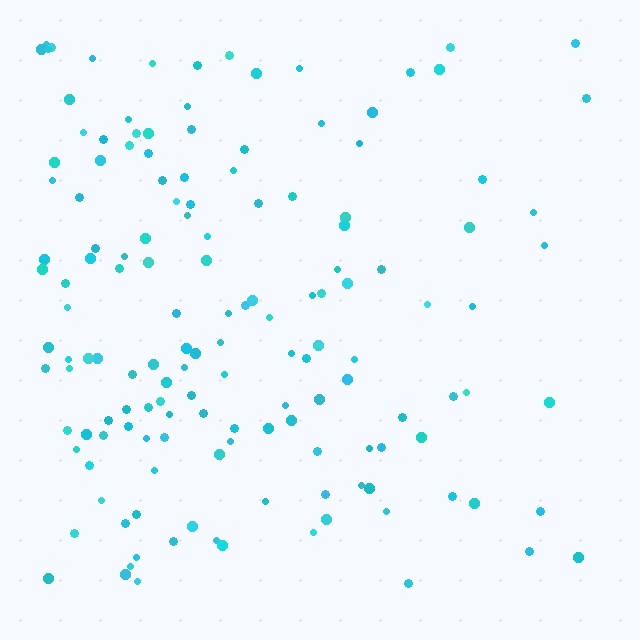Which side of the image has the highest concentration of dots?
The left.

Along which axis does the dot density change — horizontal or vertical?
Horizontal.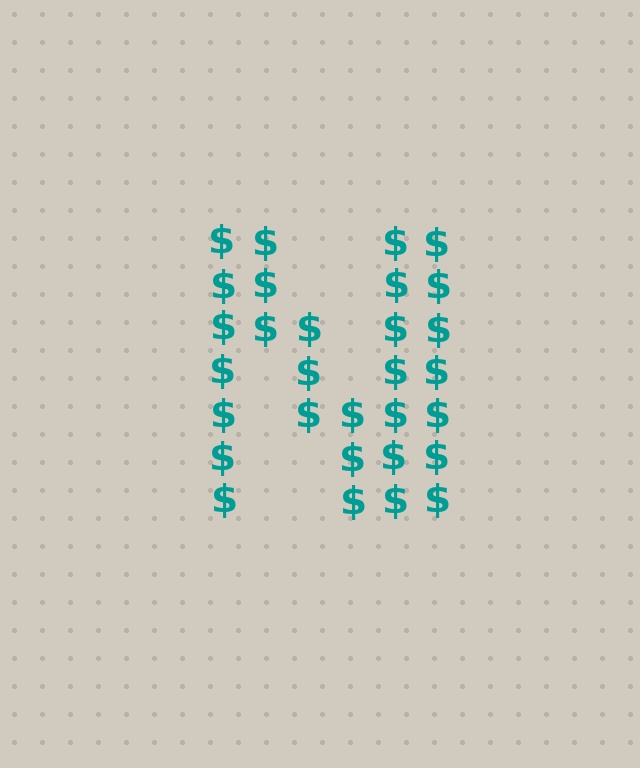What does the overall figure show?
The overall figure shows the letter N.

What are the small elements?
The small elements are dollar signs.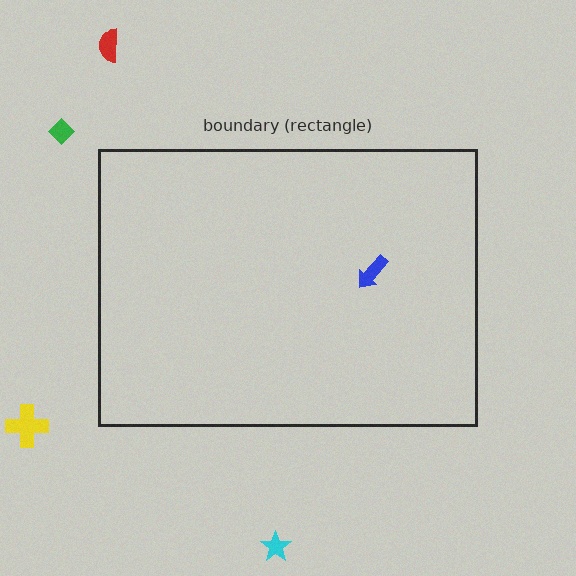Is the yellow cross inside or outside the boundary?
Outside.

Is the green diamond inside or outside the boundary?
Outside.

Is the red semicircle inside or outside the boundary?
Outside.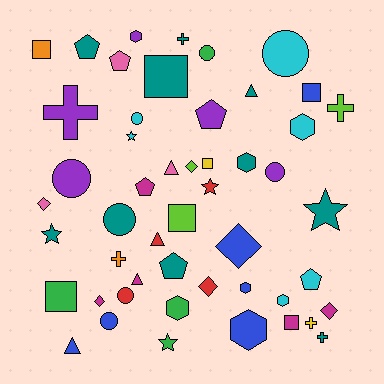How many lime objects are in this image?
There are 3 lime objects.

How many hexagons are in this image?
There are 7 hexagons.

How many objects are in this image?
There are 50 objects.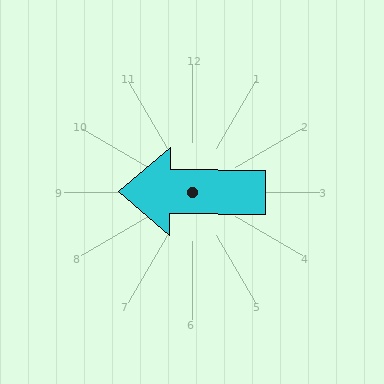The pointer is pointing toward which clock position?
Roughly 9 o'clock.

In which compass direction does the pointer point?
West.